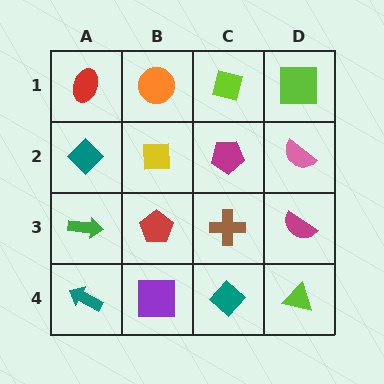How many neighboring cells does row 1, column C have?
3.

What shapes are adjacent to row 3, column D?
A pink semicircle (row 2, column D), a lime triangle (row 4, column D), a brown cross (row 3, column C).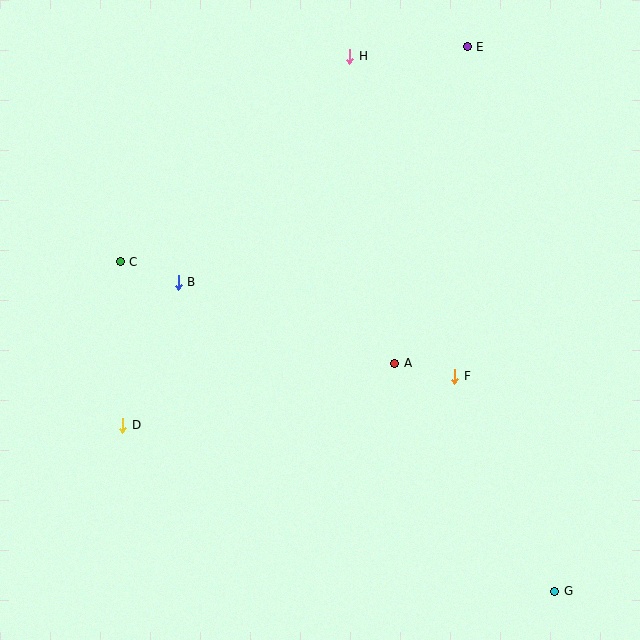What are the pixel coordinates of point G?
Point G is at (555, 591).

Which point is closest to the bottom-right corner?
Point G is closest to the bottom-right corner.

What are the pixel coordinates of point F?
Point F is at (455, 376).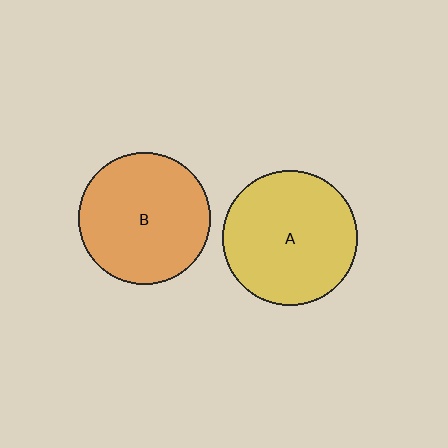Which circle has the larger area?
Circle A (yellow).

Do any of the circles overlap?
No, none of the circles overlap.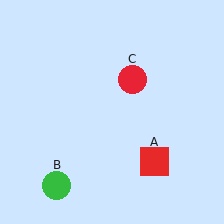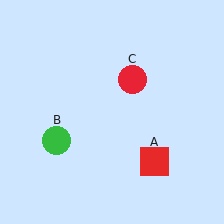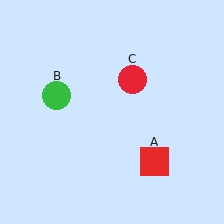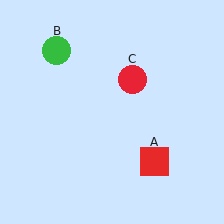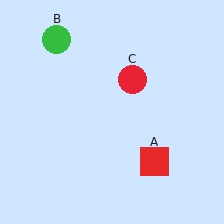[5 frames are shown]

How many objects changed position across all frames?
1 object changed position: green circle (object B).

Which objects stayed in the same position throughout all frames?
Red square (object A) and red circle (object C) remained stationary.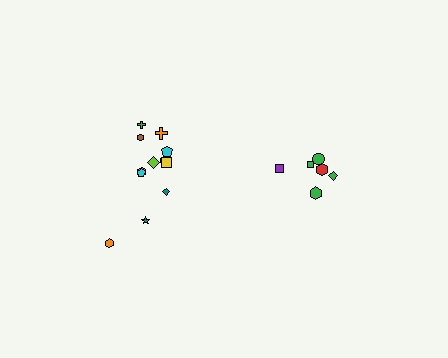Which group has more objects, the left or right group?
The left group.